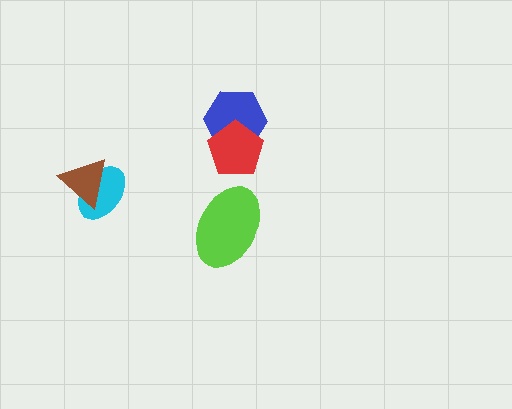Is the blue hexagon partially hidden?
Yes, it is partially covered by another shape.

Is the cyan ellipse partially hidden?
Yes, it is partially covered by another shape.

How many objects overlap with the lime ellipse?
0 objects overlap with the lime ellipse.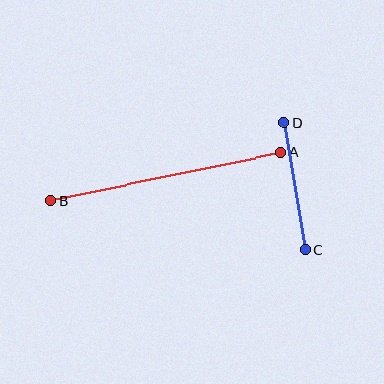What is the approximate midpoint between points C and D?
The midpoint is at approximately (295, 186) pixels.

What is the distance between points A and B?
The distance is approximately 234 pixels.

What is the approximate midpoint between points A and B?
The midpoint is at approximately (165, 177) pixels.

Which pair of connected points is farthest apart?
Points A and B are farthest apart.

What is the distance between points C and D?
The distance is approximately 129 pixels.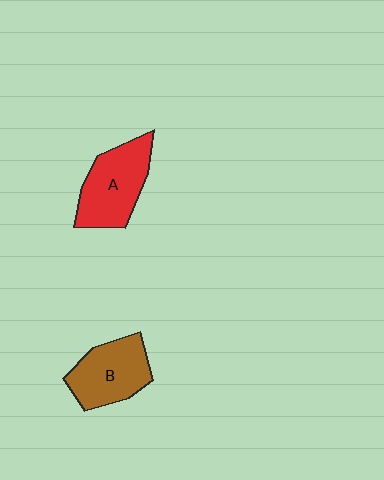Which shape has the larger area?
Shape A (red).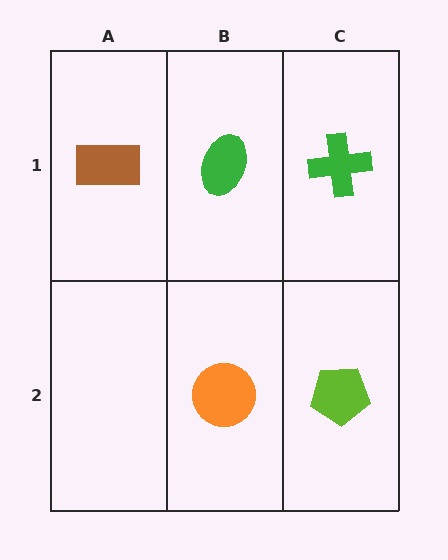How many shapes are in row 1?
3 shapes.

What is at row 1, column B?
A green ellipse.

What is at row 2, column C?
A lime pentagon.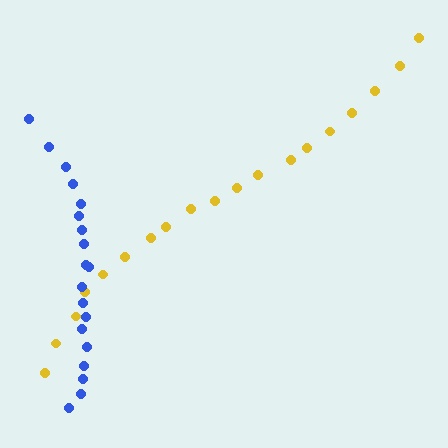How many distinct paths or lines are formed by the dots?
There are 2 distinct paths.